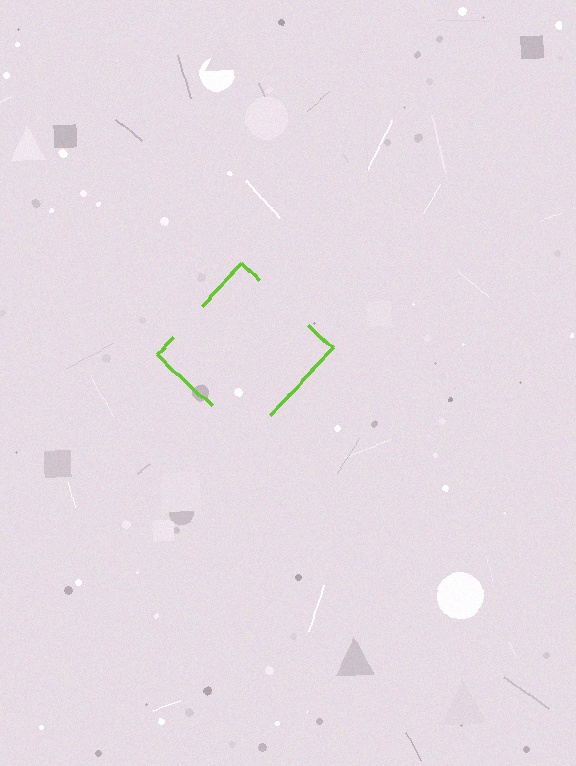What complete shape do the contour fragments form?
The contour fragments form a diamond.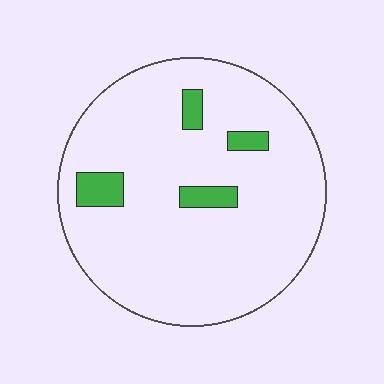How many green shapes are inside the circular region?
4.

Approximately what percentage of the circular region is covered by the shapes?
Approximately 10%.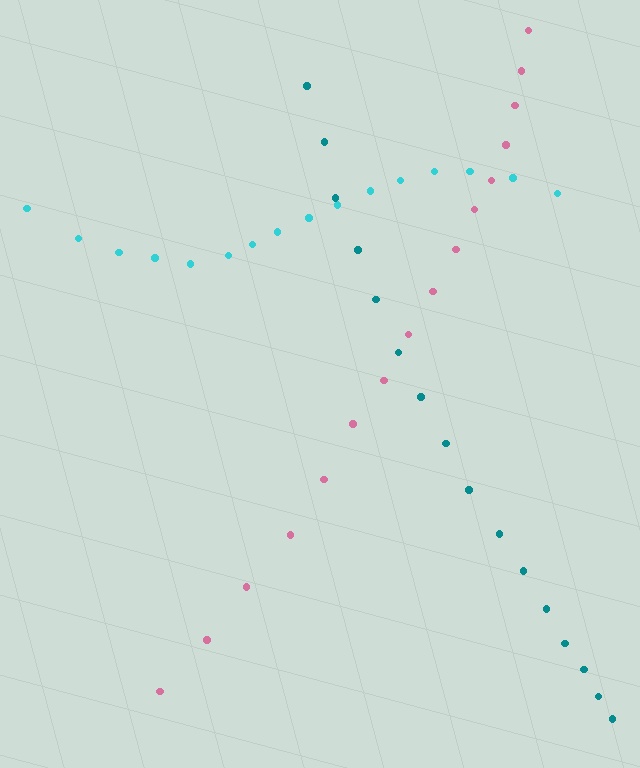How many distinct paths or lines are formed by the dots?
There are 3 distinct paths.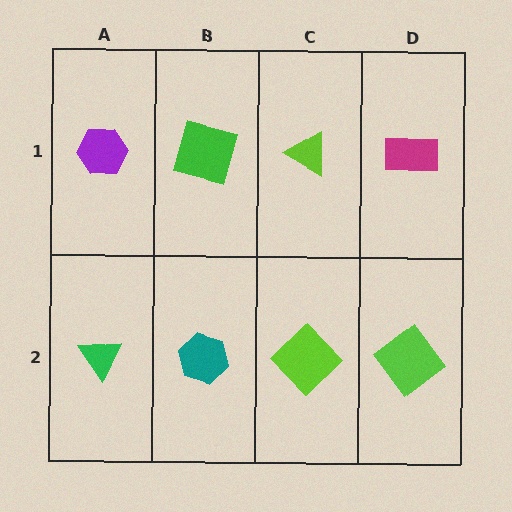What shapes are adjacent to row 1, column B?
A teal hexagon (row 2, column B), a purple hexagon (row 1, column A), a lime triangle (row 1, column C).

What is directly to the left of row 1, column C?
A green square.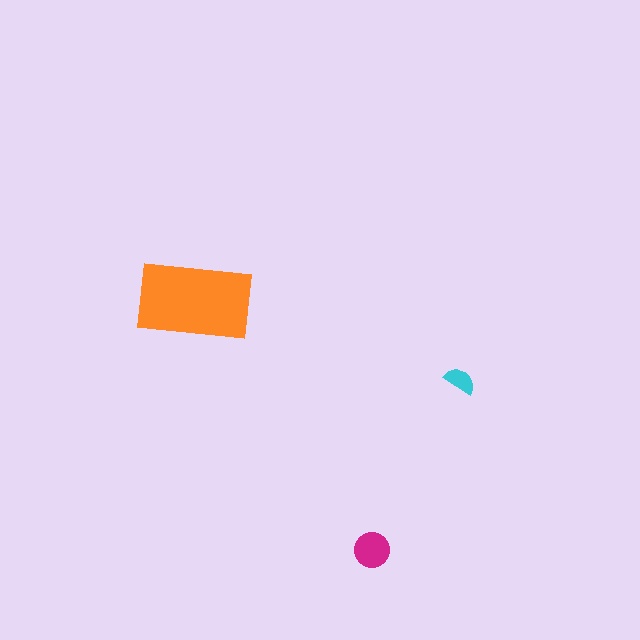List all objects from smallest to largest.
The cyan semicircle, the magenta circle, the orange rectangle.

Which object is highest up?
The orange rectangle is topmost.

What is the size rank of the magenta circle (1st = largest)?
2nd.